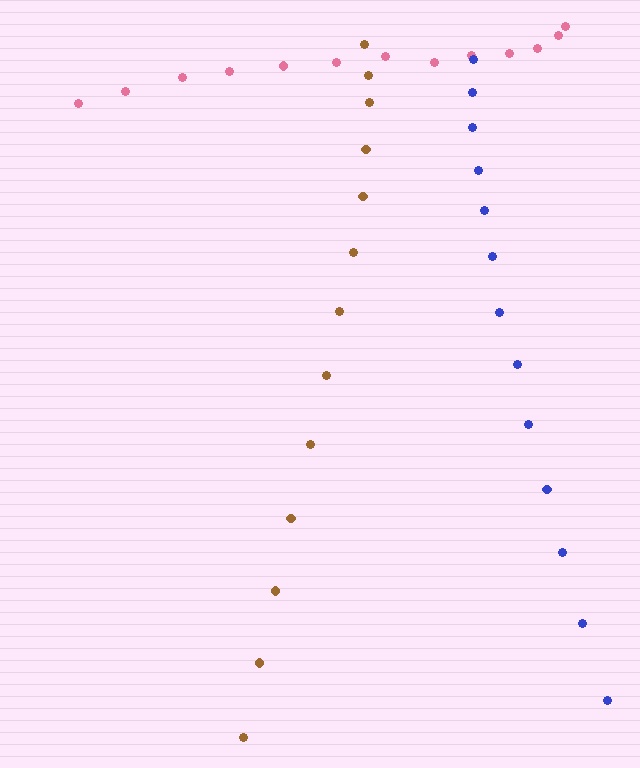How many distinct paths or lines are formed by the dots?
There are 3 distinct paths.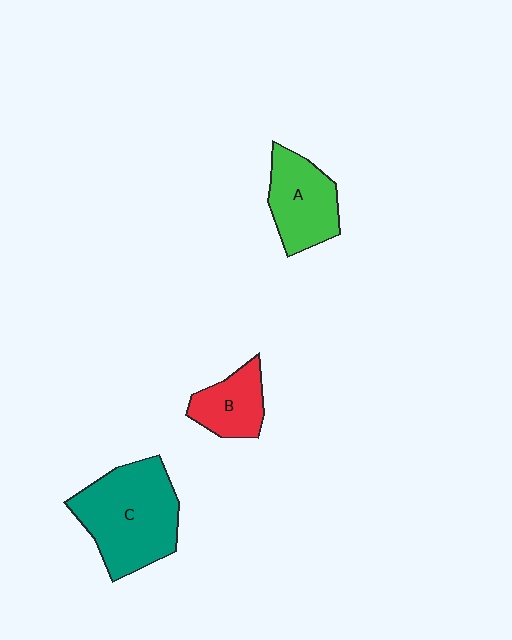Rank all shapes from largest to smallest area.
From largest to smallest: C (teal), A (green), B (red).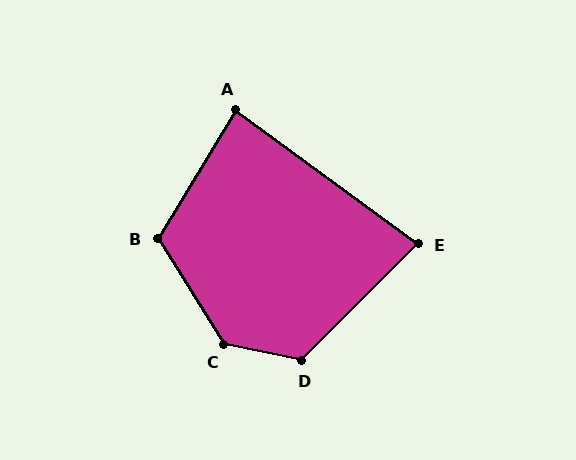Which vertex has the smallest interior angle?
E, at approximately 81 degrees.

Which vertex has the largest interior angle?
C, at approximately 134 degrees.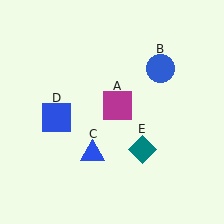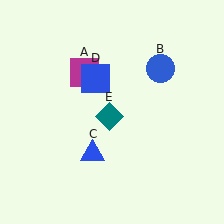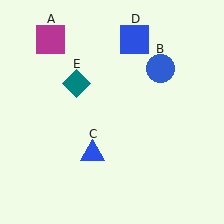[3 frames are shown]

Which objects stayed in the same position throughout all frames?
Blue circle (object B) and blue triangle (object C) remained stationary.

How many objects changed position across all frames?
3 objects changed position: magenta square (object A), blue square (object D), teal diamond (object E).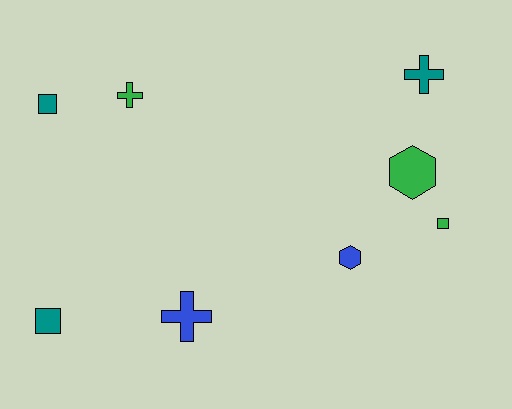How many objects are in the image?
There are 8 objects.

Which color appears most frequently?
Green, with 3 objects.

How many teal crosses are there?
There is 1 teal cross.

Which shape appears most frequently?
Square, with 3 objects.